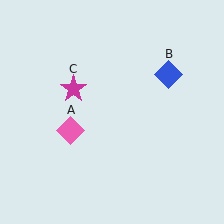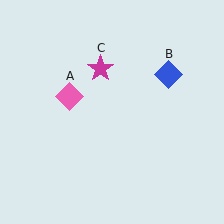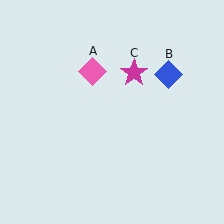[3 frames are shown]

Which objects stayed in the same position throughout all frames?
Blue diamond (object B) remained stationary.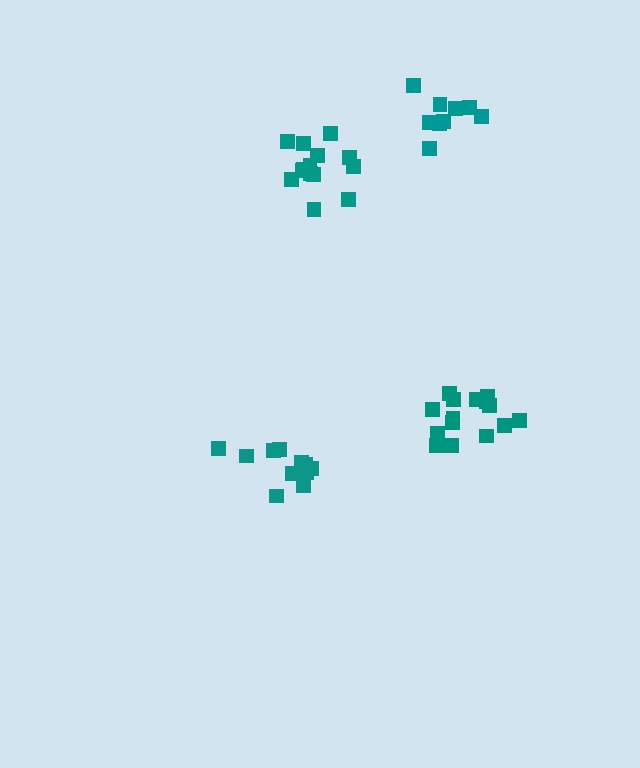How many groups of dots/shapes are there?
There are 4 groups.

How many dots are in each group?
Group 1: 15 dots, Group 2: 15 dots, Group 3: 9 dots, Group 4: 12 dots (51 total).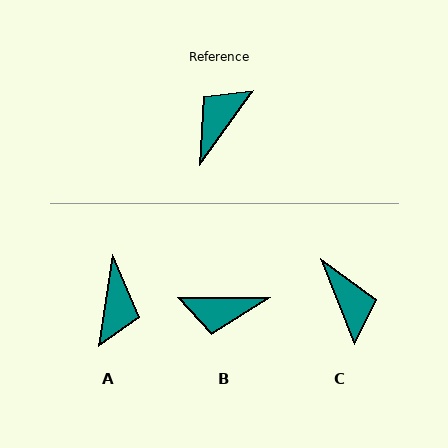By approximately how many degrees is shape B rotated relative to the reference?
Approximately 126 degrees counter-clockwise.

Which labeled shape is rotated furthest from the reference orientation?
A, about 153 degrees away.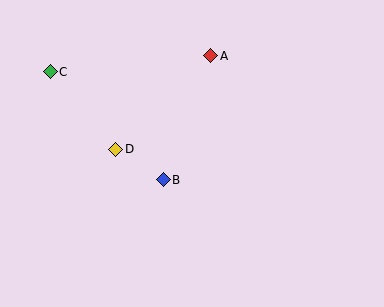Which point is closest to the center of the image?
Point B at (163, 180) is closest to the center.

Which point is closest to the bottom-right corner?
Point B is closest to the bottom-right corner.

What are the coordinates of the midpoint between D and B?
The midpoint between D and B is at (139, 165).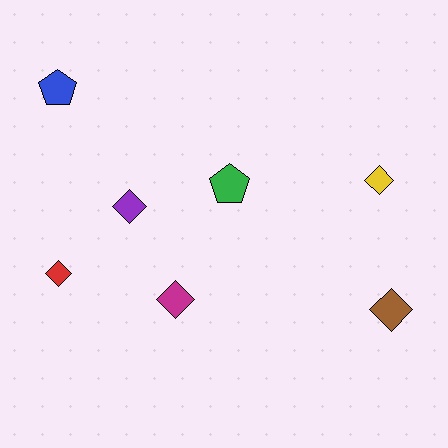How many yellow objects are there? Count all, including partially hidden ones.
There is 1 yellow object.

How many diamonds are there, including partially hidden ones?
There are 5 diamonds.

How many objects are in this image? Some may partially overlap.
There are 7 objects.